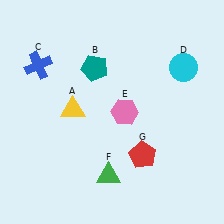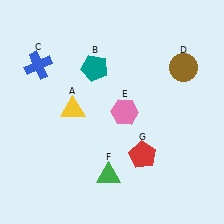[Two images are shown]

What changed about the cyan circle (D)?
In Image 1, D is cyan. In Image 2, it changed to brown.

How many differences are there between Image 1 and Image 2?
There is 1 difference between the two images.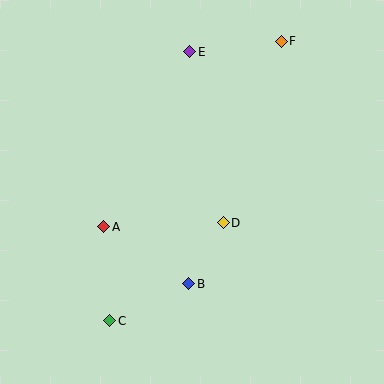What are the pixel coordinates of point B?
Point B is at (189, 284).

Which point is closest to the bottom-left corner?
Point C is closest to the bottom-left corner.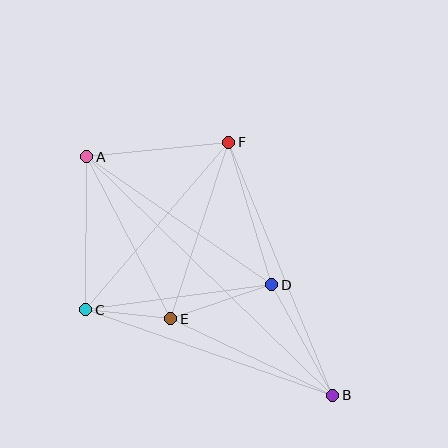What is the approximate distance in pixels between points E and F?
The distance between E and F is approximately 186 pixels.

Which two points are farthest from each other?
Points A and B are farthest from each other.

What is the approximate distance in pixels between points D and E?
The distance between D and E is approximately 107 pixels.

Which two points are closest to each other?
Points C and E are closest to each other.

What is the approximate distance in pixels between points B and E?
The distance between B and E is approximately 180 pixels.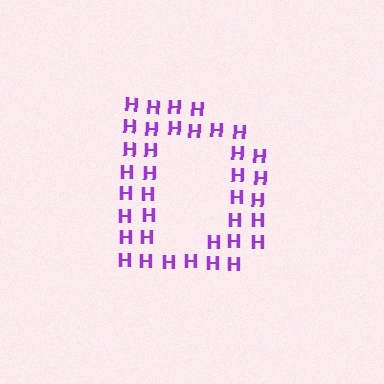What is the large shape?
The large shape is the letter D.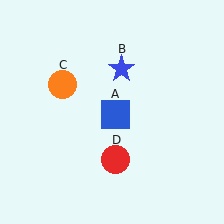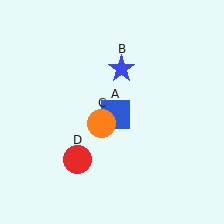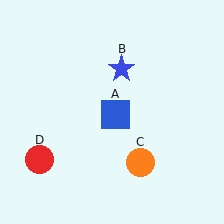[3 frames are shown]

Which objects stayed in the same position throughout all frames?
Blue square (object A) and blue star (object B) remained stationary.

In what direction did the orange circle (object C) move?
The orange circle (object C) moved down and to the right.